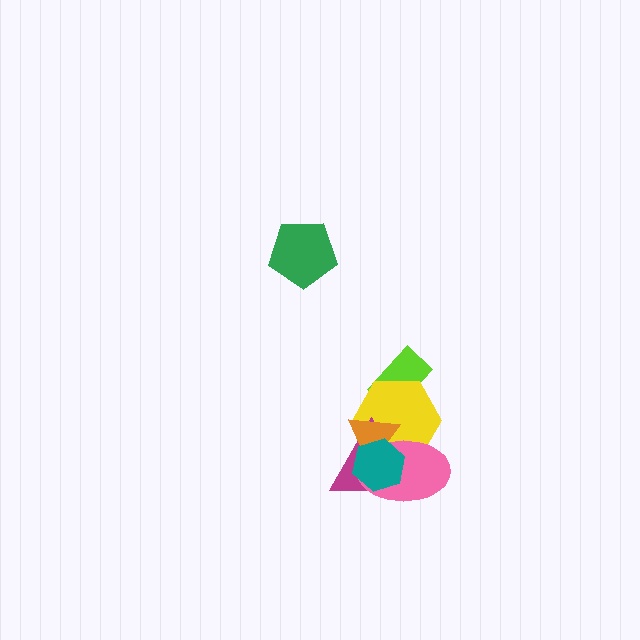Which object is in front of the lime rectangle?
The yellow hexagon is in front of the lime rectangle.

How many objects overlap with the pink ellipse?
4 objects overlap with the pink ellipse.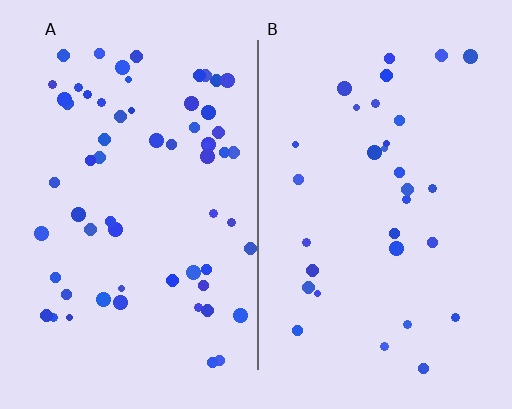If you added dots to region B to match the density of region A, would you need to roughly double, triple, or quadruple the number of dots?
Approximately double.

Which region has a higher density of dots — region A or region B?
A (the left).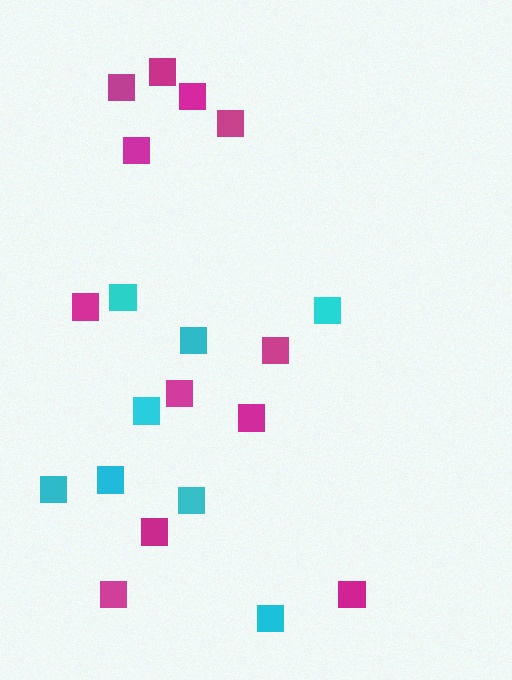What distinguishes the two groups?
There are 2 groups: one group of cyan squares (8) and one group of magenta squares (12).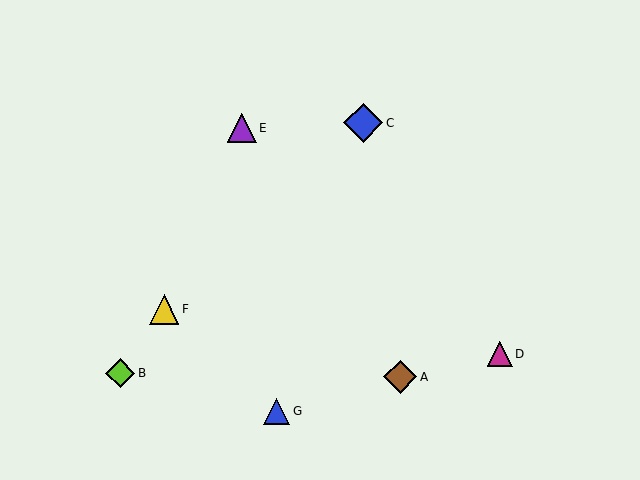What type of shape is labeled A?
Shape A is a brown diamond.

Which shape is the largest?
The blue diamond (labeled C) is the largest.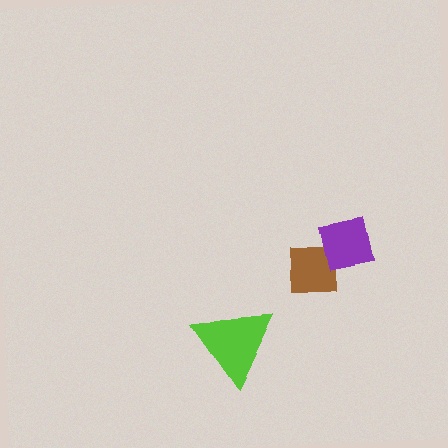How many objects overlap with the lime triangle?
0 objects overlap with the lime triangle.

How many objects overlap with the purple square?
1 object overlaps with the purple square.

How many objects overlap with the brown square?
1 object overlaps with the brown square.